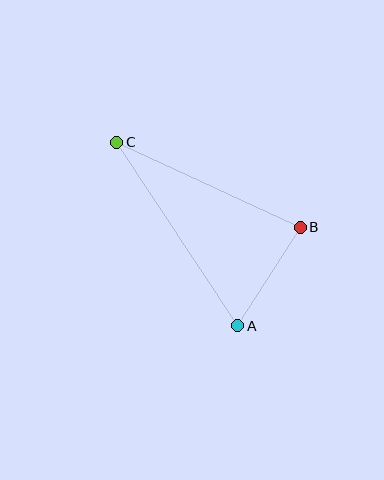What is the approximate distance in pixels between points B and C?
The distance between B and C is approximately 202 pixels.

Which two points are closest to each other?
Points A and B are closest to each other.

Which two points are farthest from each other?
Points A and C are farthest from each other.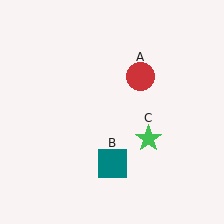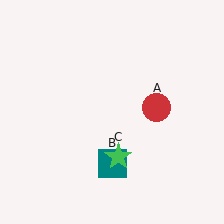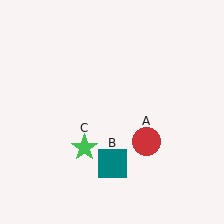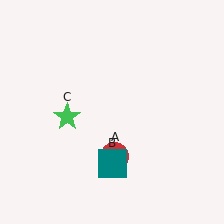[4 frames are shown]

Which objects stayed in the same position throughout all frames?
Teal square (object B) remained stationary.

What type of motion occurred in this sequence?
The red circle (object A), green star (object C) rotated clockwise around the center of the scene.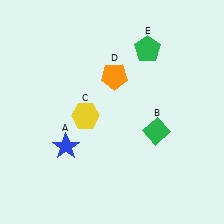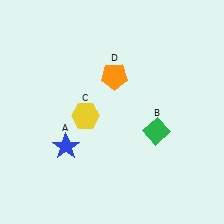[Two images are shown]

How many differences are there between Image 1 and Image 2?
There is 1 difference between the two images.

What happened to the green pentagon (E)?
The green pentagon (E) was removed in Image 2. It was in the top-right area of Image 1.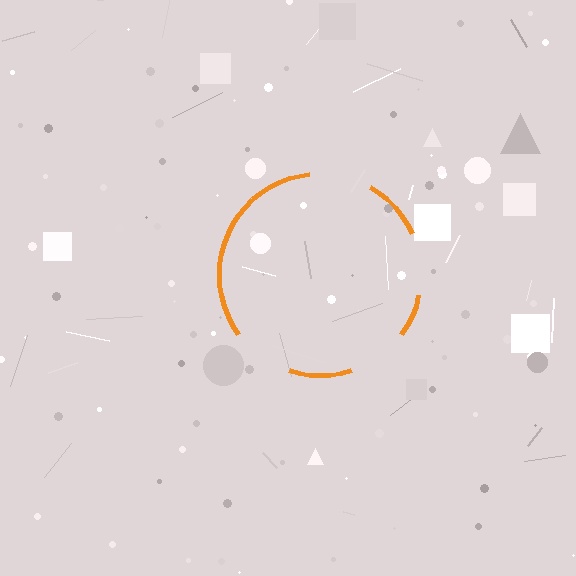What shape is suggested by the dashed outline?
The dashed outline suggests a circle.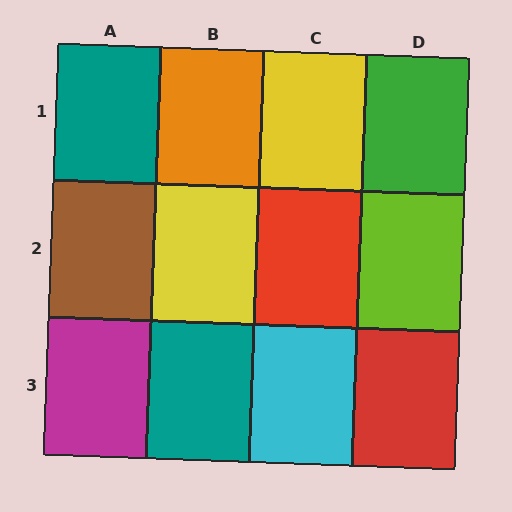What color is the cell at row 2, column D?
Lime.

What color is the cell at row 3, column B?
Teal.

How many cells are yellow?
2 cells are yellow.